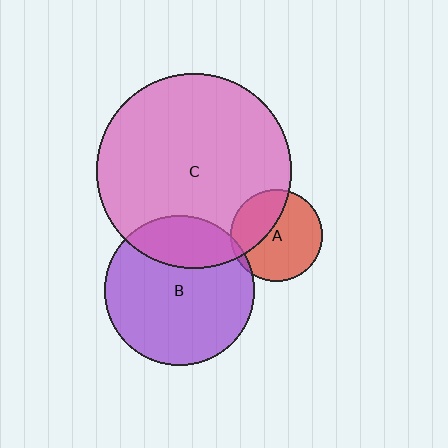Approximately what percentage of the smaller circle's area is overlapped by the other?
Approximately 5%.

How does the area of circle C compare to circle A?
Approximately 4.5 times.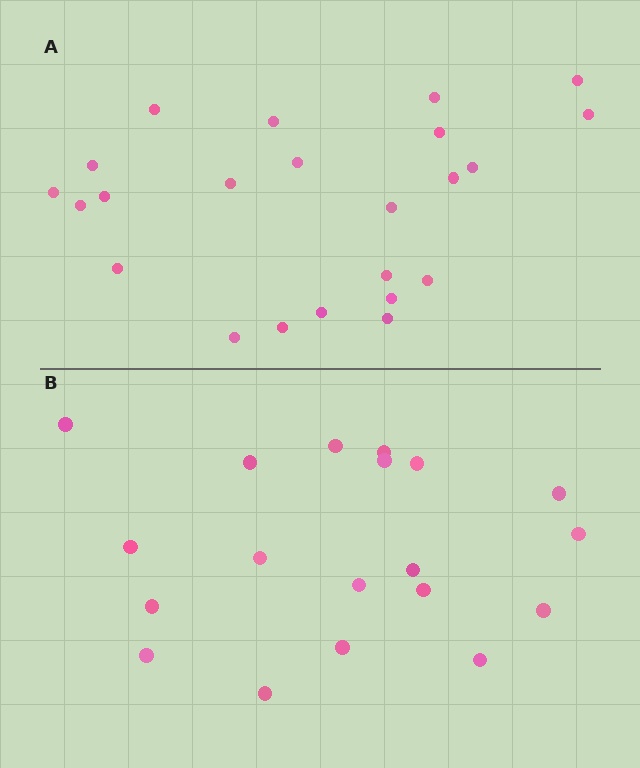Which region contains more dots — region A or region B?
Region A (the top region) has more dots.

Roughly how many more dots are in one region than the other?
Region A has about 4 more dots than region B.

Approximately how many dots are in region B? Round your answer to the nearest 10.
About 20 dots. (The exact count is 19, which rounds to 20.)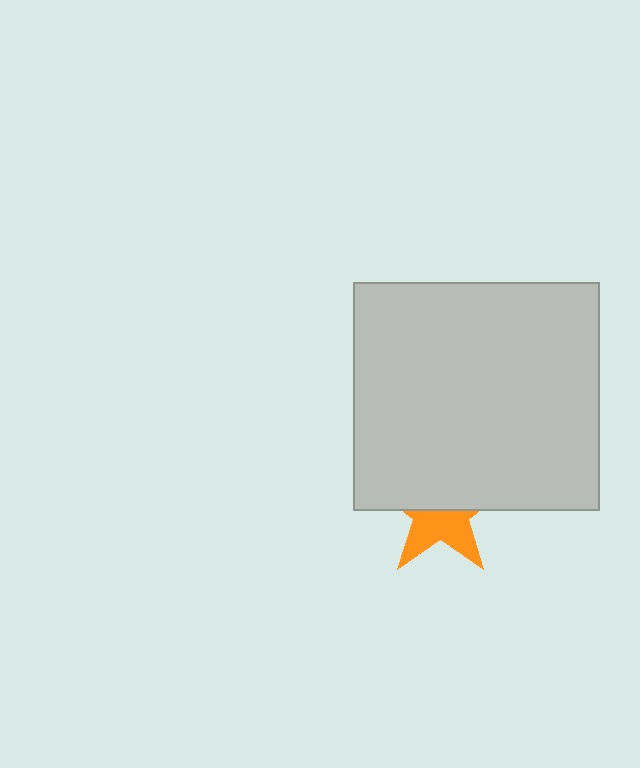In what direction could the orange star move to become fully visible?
The orange star could move down. That would shift it out from behind the light gray rectangle entirely.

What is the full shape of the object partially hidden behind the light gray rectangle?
The partially hidden object is an orange star.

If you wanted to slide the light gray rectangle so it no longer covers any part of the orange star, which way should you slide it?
Slide it up — that is the most direct way to separate the two shapes.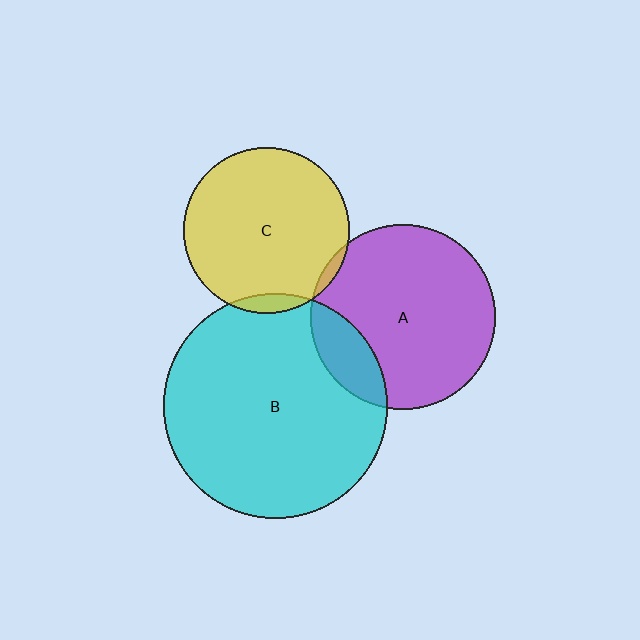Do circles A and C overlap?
Yes.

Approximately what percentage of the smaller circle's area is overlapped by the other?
Approximately 5%.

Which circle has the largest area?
Circle B (cyan).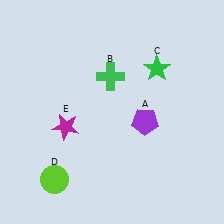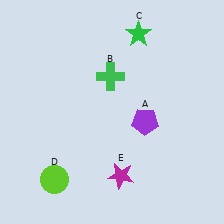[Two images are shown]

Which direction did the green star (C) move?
The green star (C) moved up.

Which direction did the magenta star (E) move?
The magenta star (E) moved right.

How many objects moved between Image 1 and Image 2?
2 objects moved between the two images.